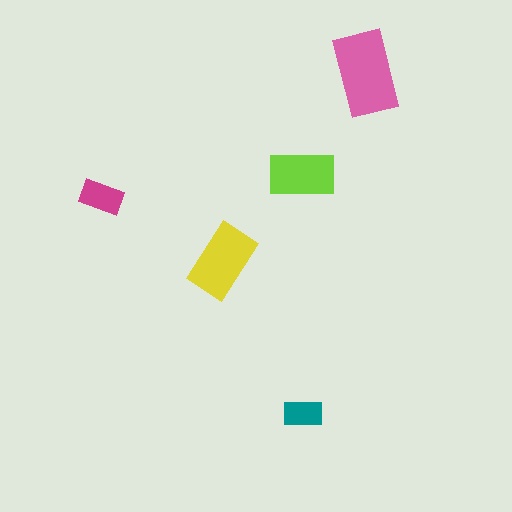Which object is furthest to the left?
The magenta rectangle is leftmost.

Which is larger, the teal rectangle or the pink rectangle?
The pink one.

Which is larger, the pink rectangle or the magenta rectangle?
The pink one.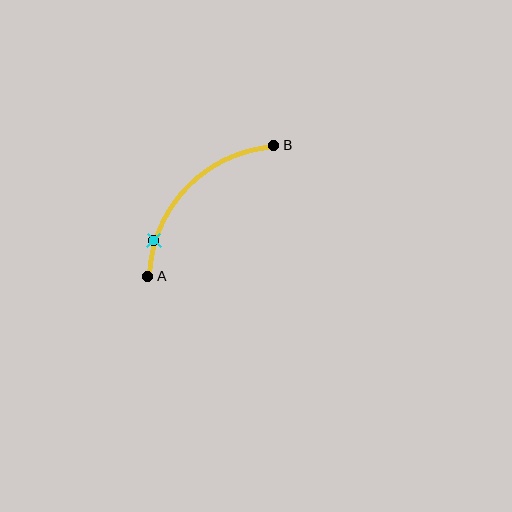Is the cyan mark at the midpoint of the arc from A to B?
No. The cyan mark lies on the arc but is closer to endpoint A. The arc midpoint would be at the point on the curve equidistant along the arc from both A and B.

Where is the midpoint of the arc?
The arc midpoint is the point on the curve farthest from the straight line joining A and B. It sits above and to the left of that line.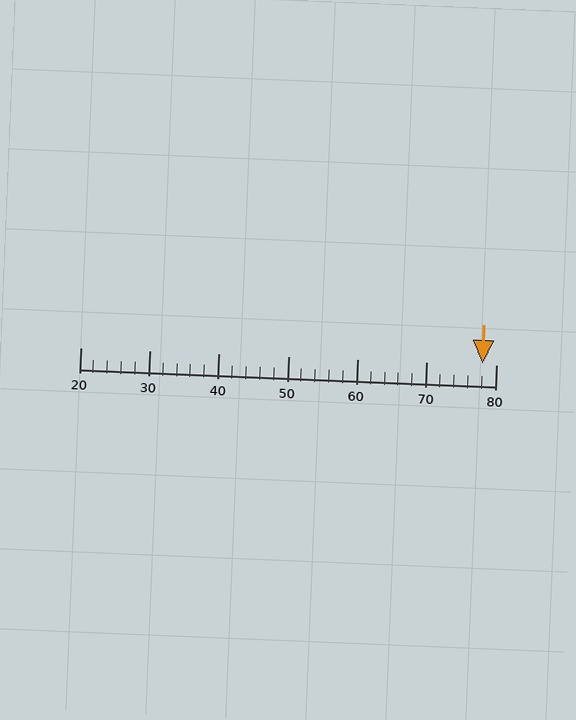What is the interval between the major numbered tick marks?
The major tick marks are spaced 10 units apart.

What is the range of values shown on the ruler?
The ruler shows values from 20 to 80.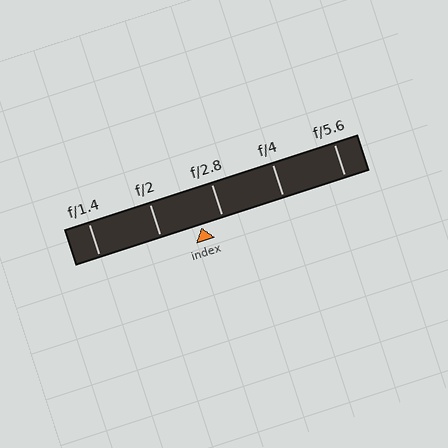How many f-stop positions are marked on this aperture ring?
There are 5 f-stop positions marked.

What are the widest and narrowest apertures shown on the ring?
The widest aperture shown is f/1.4 and the narrowest is f/5.6.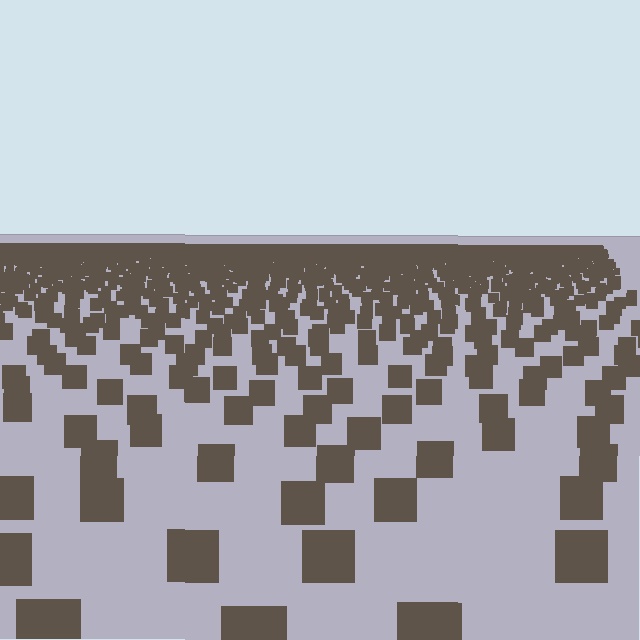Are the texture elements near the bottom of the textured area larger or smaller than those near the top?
Larger. Near the bottom, elements are closer to the viewer and appear at a bigger on-screen size.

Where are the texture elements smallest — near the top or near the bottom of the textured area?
Near the top.